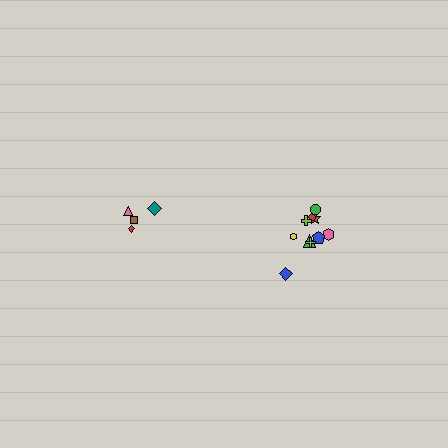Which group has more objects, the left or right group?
The right group.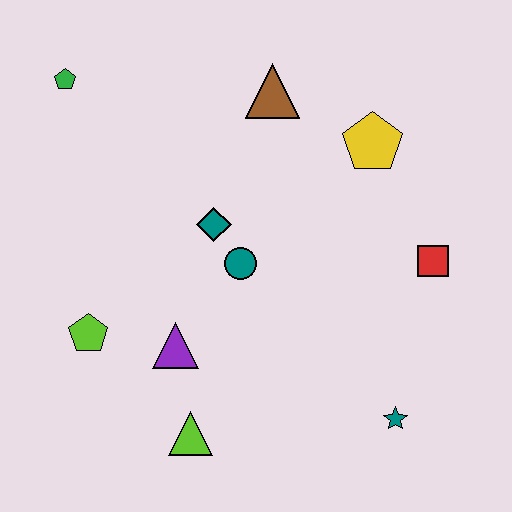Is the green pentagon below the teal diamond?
No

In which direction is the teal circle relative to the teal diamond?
The teal circle is below the teal diamond.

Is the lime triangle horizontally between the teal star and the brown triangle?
No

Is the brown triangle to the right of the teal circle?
Yes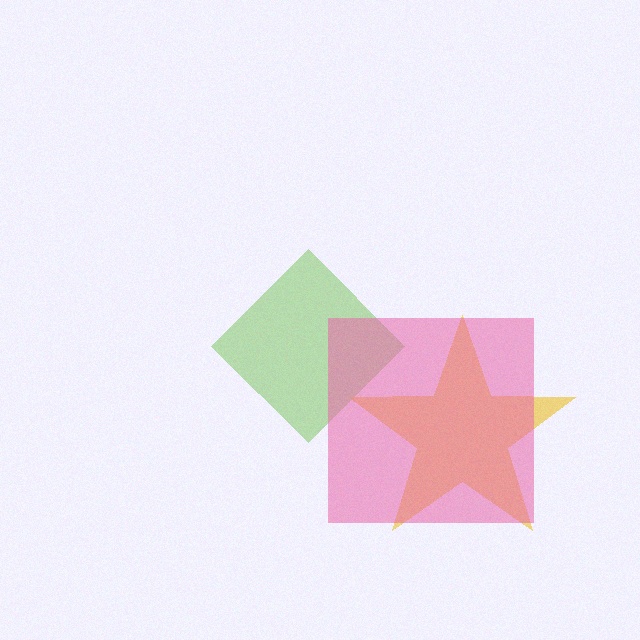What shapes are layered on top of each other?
The layered shapes are: a lime diamond, a yellow star, a pink square.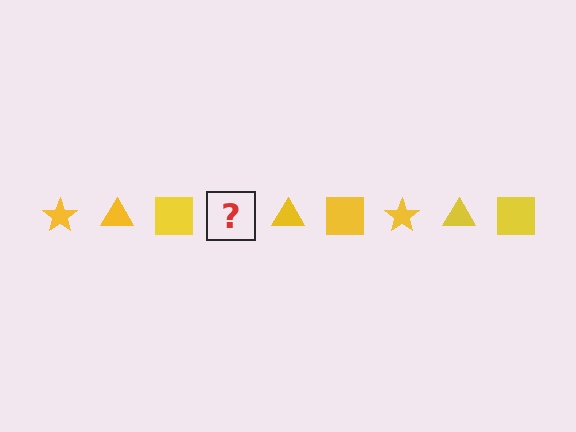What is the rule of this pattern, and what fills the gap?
The rule is that the pattern cycles through star, triangle, square shapes in yellow. The gap should be filled with a yellow star.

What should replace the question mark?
The question mark should be replaced with a yellow star.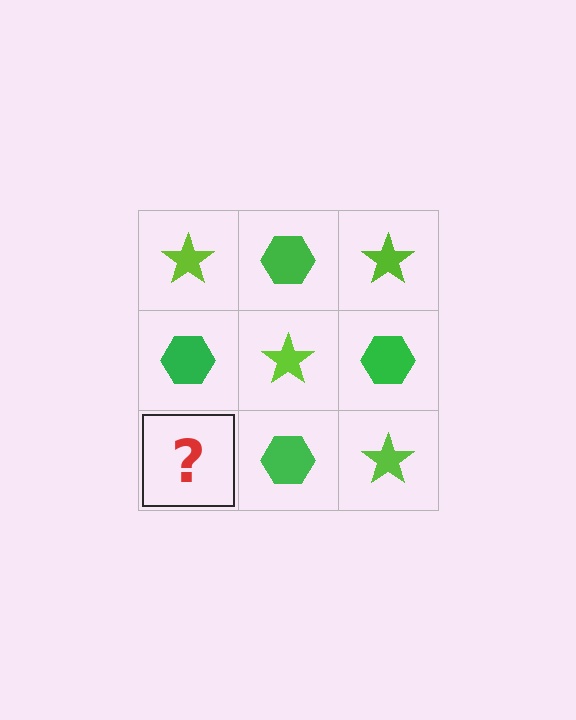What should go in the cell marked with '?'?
The missing cell should contain a lime star.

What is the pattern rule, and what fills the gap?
The rule is that it alternates lime star and green hexagon in a checkerboard pattern. The gap should be filled with a lime star.